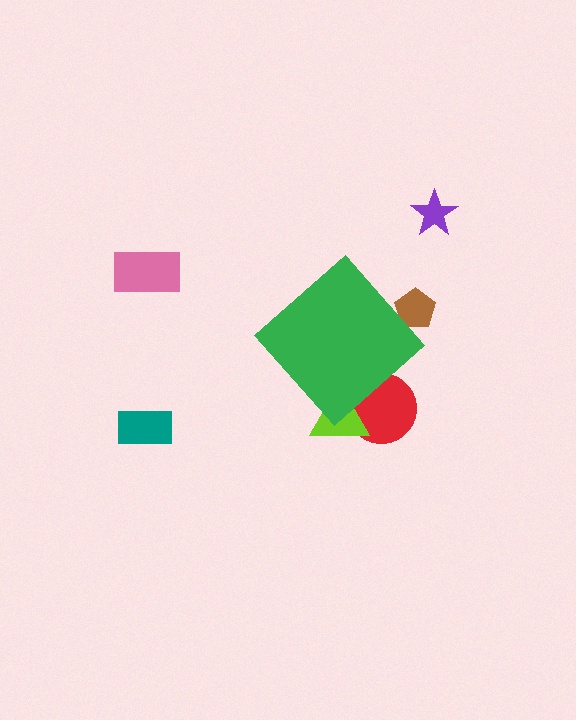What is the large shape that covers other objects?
A green diamond.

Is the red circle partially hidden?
Yes, the red circle is partially hidden behind the green diamond.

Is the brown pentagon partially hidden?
Yes, the brown pentagon is partially hidden behind the green diamond.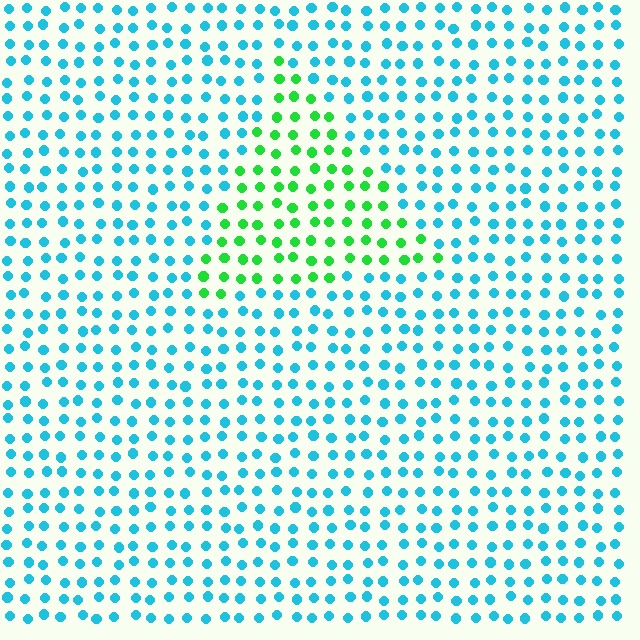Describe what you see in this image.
The image is filled with small cyan elements in a uniform arrangement. A triangle-shaped region is visible where the elements are tinted to a slightly different hue, forming a subtle color boundary.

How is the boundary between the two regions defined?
The boundary is defined purely by a slight shift in hue (about 61 degrees). Spacing, size, and orientation are identical on both sides.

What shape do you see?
I see a triangle.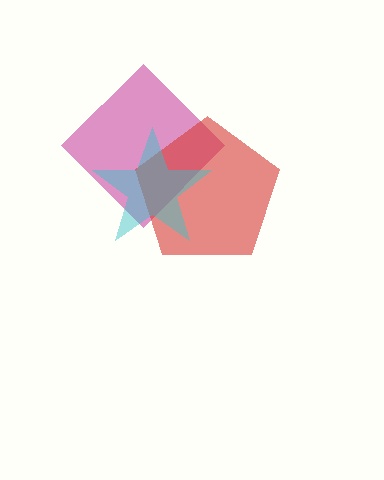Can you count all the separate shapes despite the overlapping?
Yes, there are 3 separate shapes.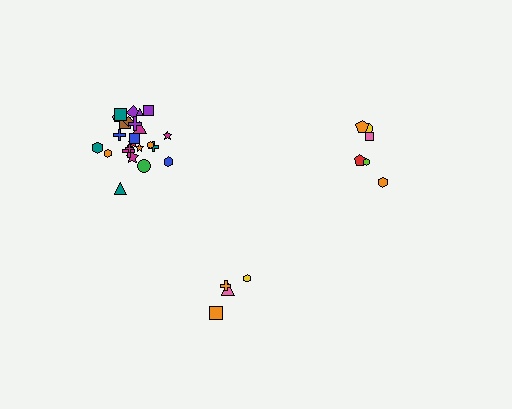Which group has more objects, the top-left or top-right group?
The top-left group.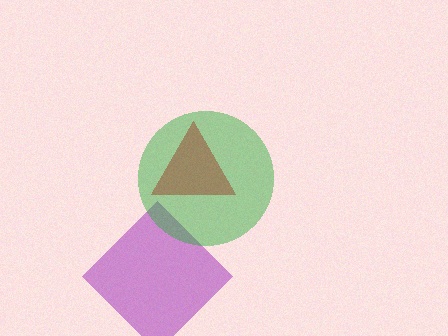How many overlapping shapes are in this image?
There are 3 overlapping shapes in the image.